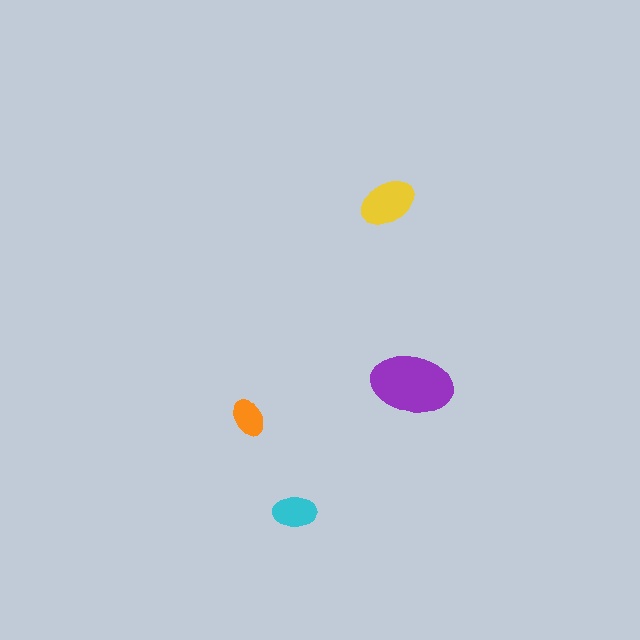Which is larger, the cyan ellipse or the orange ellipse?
The cyan one.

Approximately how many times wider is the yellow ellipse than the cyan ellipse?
About 1.5 times wider.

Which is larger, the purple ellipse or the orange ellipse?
The purple one.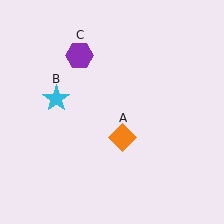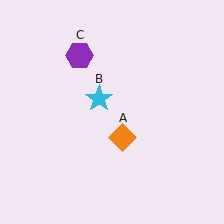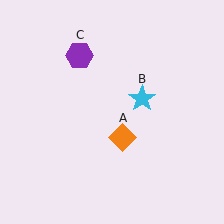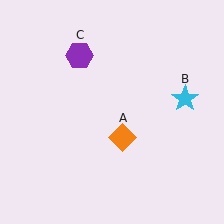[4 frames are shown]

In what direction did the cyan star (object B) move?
The cyan star (object B) moved right.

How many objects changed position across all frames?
1 object changed position: cyan star (object B).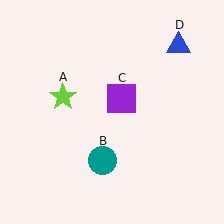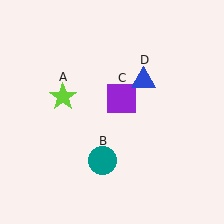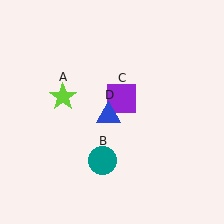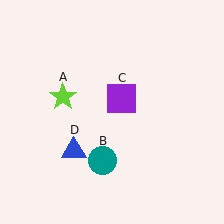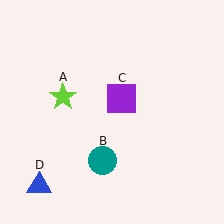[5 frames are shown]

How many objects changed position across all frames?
1 object changed position: blue triangle (object D).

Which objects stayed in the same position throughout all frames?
Lime star (object A) and teal circle (object B) and purple square (object C) remained stationary.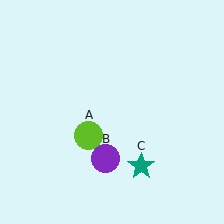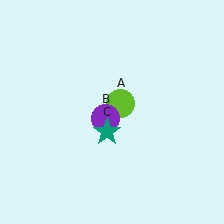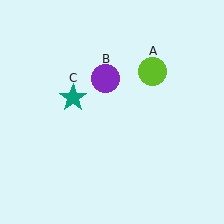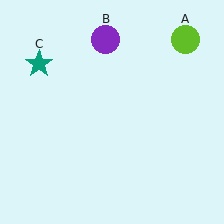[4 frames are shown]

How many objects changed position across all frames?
3 objects changed position: lime circle (object A), purple circle (object B), teal star (object C).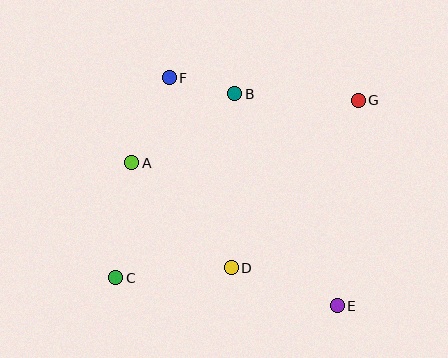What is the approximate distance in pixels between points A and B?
The distance between A and B is approximately 124 pixels.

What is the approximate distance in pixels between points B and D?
The distance between B and D is approximately 174 pixels.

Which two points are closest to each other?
Points B and F are closest to each other.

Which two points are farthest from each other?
Points C and G are farthest from each other.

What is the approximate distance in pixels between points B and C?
The distance between B and C is approximately 219 pixels.